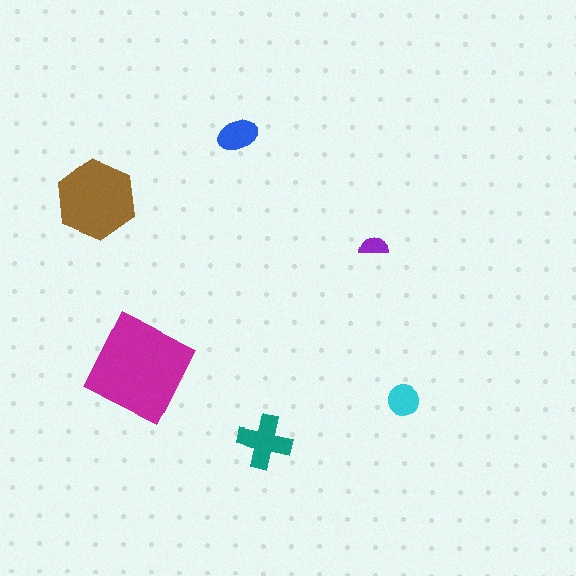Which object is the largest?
The magenta diamond.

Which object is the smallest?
The purple semicircle.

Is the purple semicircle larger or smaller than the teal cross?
Smaller.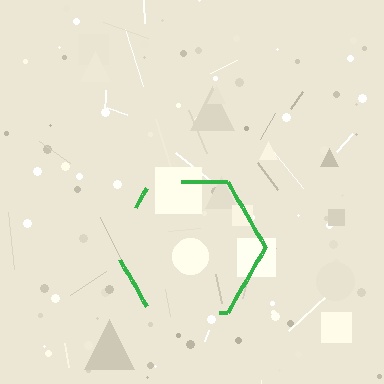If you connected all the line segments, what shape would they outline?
They would outline a hexagon.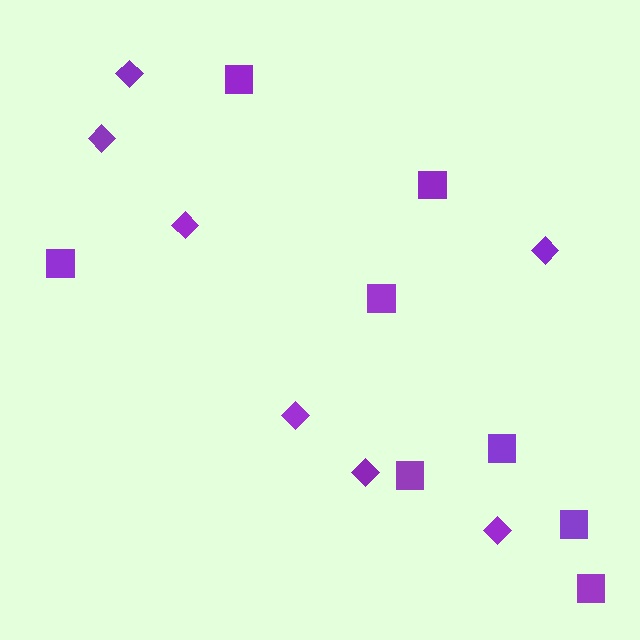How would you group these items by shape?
There are 2 groups: one group of diamonds (7) and one group of squares (8).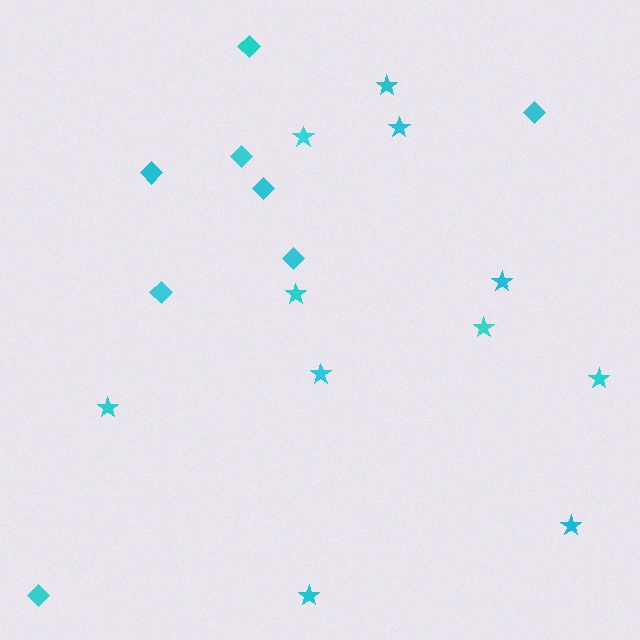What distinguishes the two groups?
There are 2 groups: one group of diamonds (8) and one group of stars (11).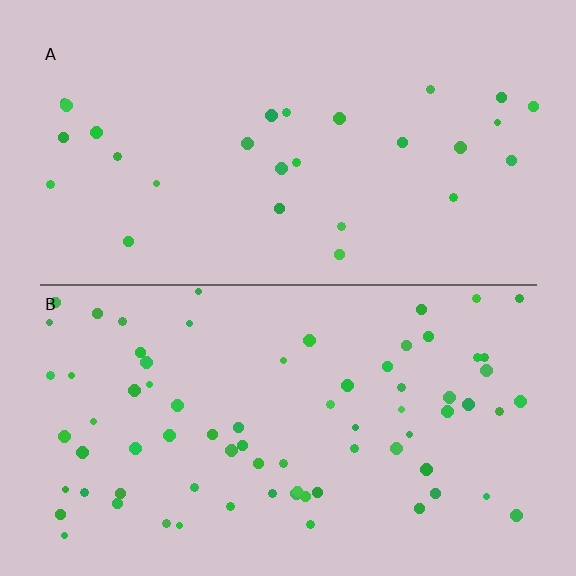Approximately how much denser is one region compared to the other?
Approximately 2.7× — region B over region A.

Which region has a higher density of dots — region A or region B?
B (the bottom).